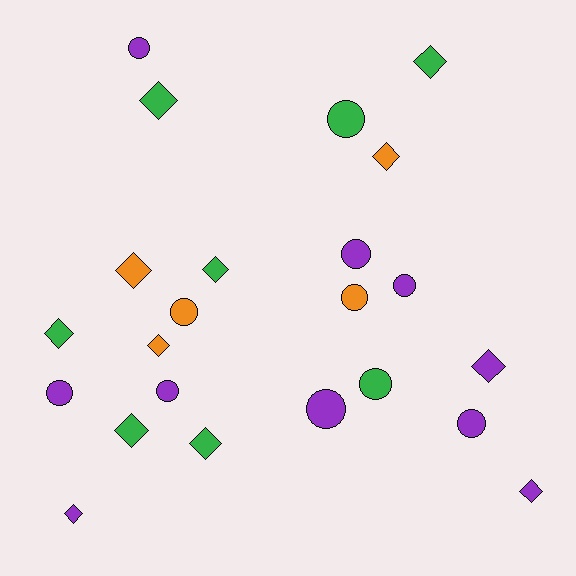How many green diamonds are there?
There are 6 green diamonds.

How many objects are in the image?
There are 23 objects.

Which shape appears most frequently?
Diamond, with 12 objects.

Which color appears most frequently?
Purple, with 10 objects.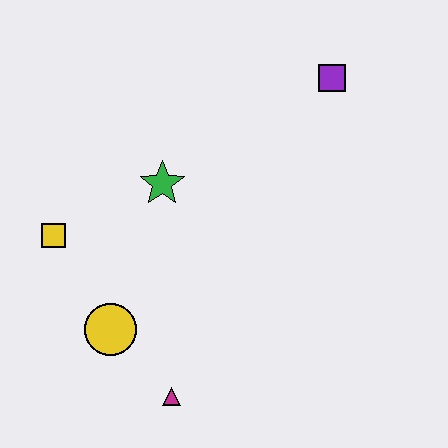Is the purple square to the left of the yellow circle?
No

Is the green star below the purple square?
Yes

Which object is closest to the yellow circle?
The magenta triangle is closest to the yellow circle.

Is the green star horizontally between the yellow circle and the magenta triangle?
Yes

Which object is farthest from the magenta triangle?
The purple square is farthest from the magenta triangle.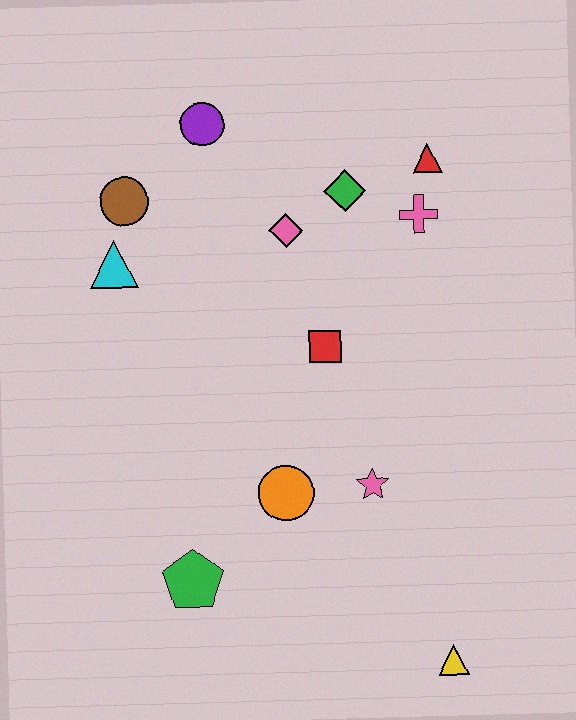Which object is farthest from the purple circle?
The yellow triangle is farthest from the purple circle.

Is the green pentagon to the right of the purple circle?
No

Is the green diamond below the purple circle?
Yes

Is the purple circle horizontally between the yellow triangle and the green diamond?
No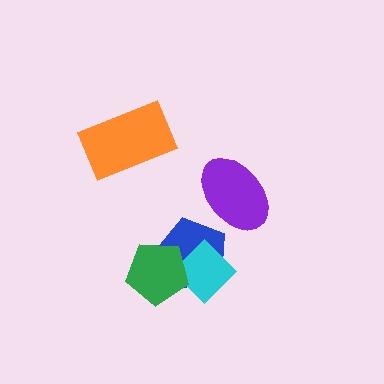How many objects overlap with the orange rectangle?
0 objects overlap with the orange rectangle.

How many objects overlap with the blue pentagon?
2 objects overlap with the blue pentagon.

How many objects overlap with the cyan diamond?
2 objects overlap with the cyan diamond.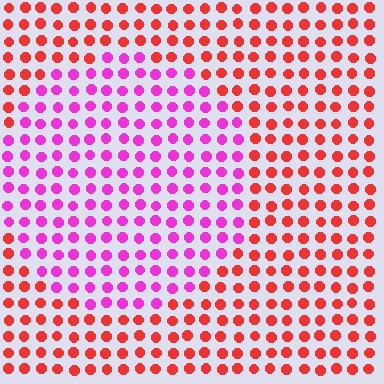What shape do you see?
I see a circle.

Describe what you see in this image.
The image is filled with small red elements in a uniform arrangement. A circle-shaped region is visible where the elements are tinted to a slightly different hue, forming a subtle color boundary.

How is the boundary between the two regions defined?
The boundary is defined purely by a slight shift in hue (about 53 degrees). Spacing, size, and orientation are identical on both sides.